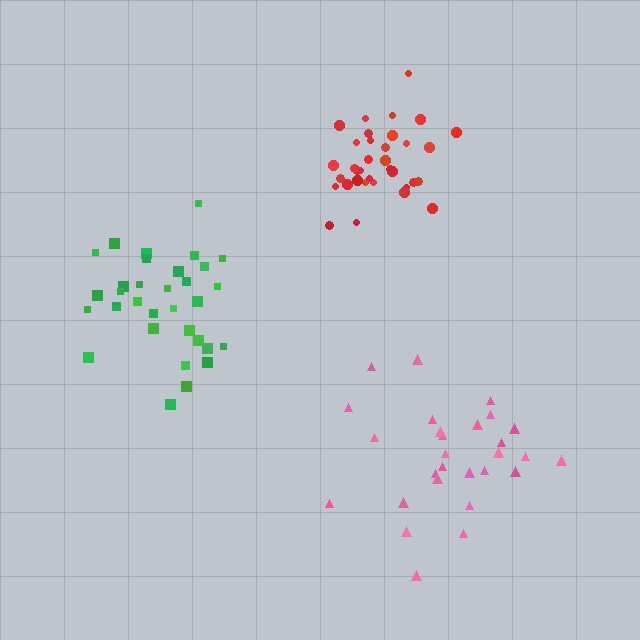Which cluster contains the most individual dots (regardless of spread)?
Red (35).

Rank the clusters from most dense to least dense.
red, green, pink.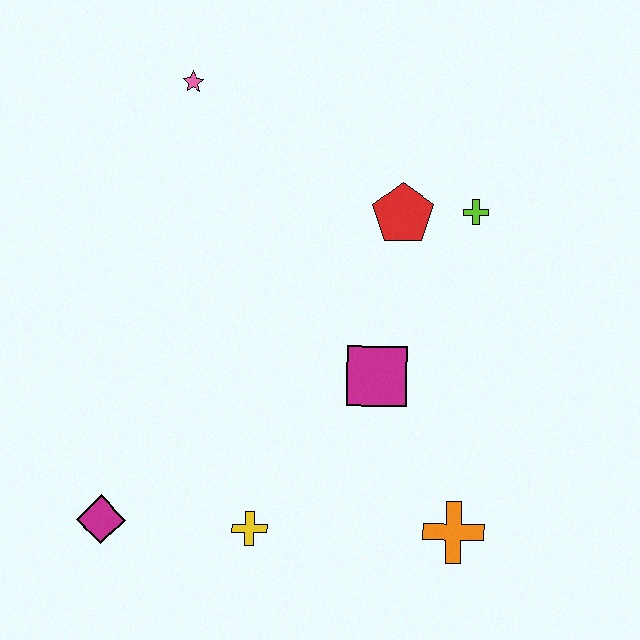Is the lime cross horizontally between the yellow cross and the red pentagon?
No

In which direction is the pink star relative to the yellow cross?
The pink star is above the yellow cross.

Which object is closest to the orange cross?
The magenta square is closest to the orange cross.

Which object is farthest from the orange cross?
The pink star is farthest from the orange cross.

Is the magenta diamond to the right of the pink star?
No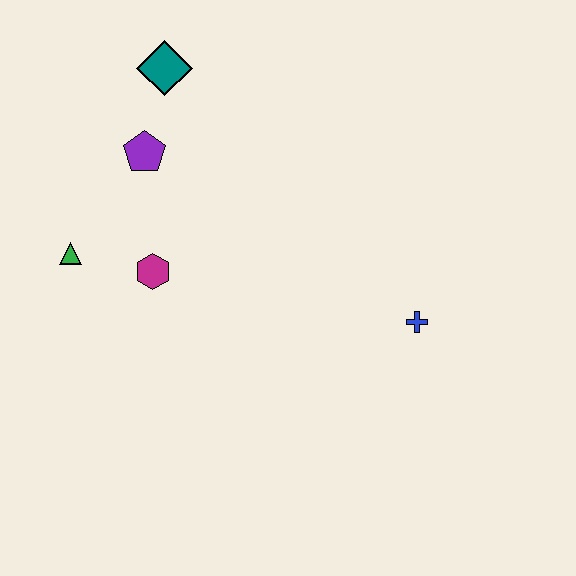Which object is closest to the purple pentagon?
The teal diamond is closest to the purple pentagon.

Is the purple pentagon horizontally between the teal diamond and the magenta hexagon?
No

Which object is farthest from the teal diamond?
The blue cross is farthest from the teal diamond.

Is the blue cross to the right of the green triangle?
Yes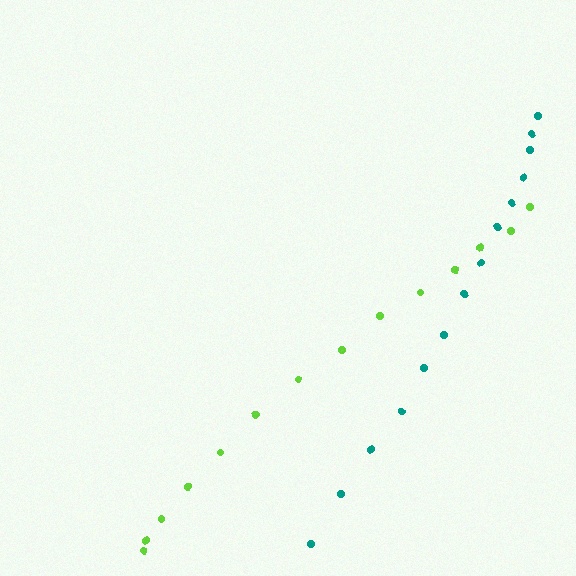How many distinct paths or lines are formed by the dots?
There are 2 distinct paths.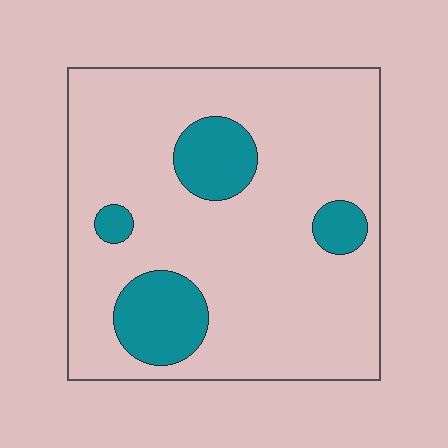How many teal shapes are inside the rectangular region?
4.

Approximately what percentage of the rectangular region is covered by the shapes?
Approximately 15%.